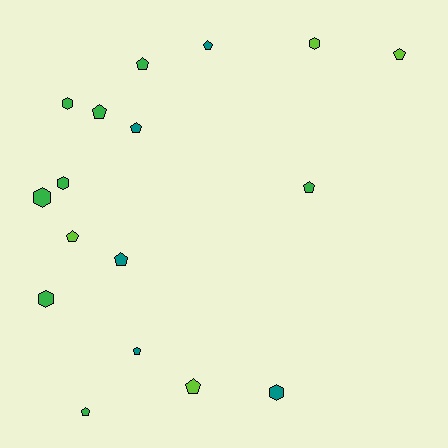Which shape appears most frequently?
Pentagon, with 11 objects.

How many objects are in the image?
There are 17 objects.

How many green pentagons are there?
There are 4 green pentagons.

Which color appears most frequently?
Green, with 8 objects.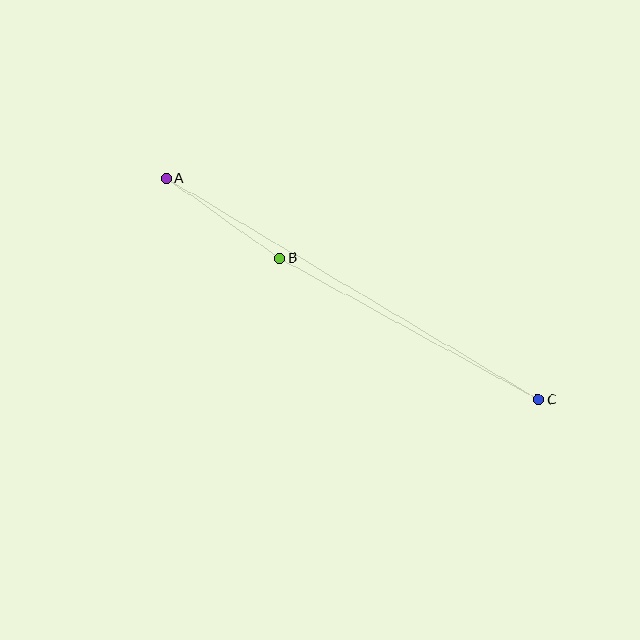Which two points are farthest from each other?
Points A and C are farthest from each other.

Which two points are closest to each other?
Points A and B are closest to each other.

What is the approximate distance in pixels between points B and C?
The distance between B and C is approximately 295 pixels.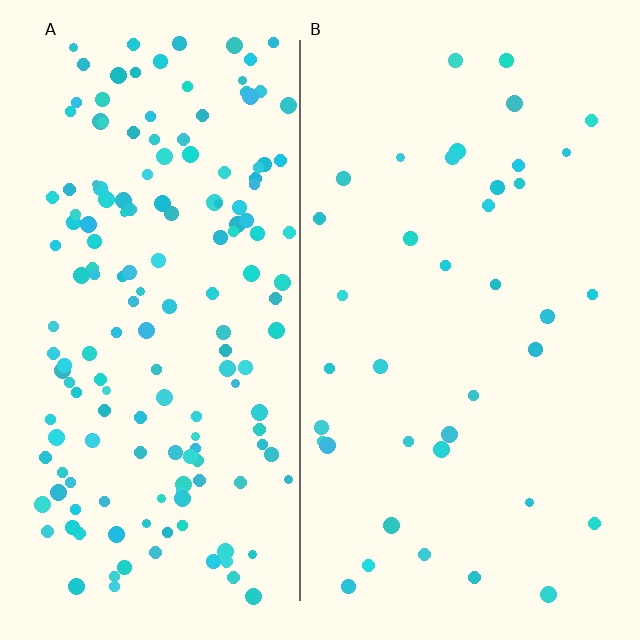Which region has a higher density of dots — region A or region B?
A (the left).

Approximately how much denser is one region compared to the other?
Approximately 4.3× — region A over region B.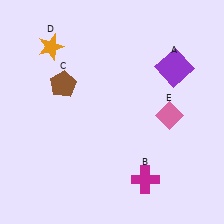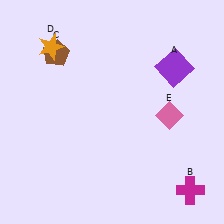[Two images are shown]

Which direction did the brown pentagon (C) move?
The brown pentagon (C) moved up.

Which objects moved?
The objects that moved are: the magenta cross (B), the brown pentagon (C).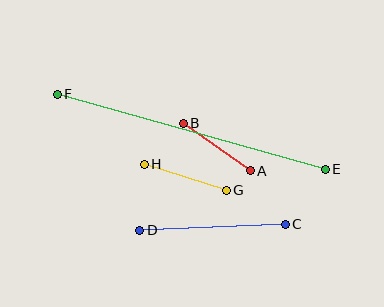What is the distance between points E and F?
The distance is approximately 279 pixels.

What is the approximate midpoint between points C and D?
The midpoint is at approximately (212, 227) pixels.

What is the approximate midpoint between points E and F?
The midpoint is at approximately (191, 132) pixels.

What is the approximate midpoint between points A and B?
The midpoint is at approximately (217, 147) pixels.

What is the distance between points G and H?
The distance is approximately 86 pixels.